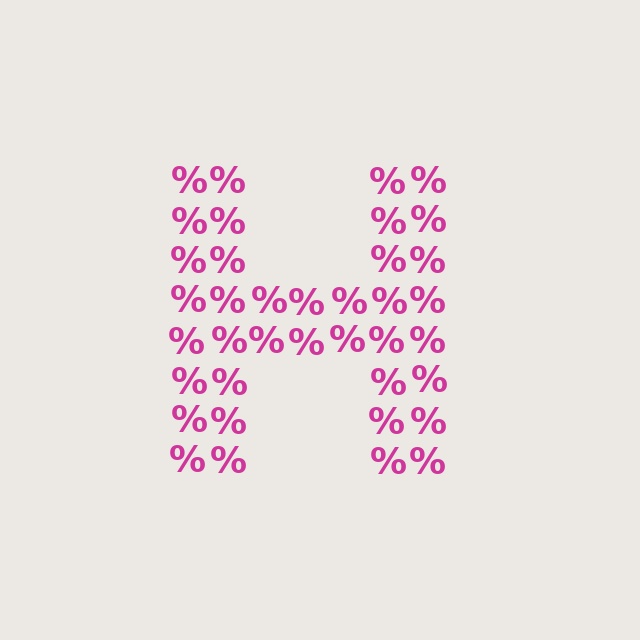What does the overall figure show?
The overall figure shows the letter H.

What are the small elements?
The small elements are percent signs.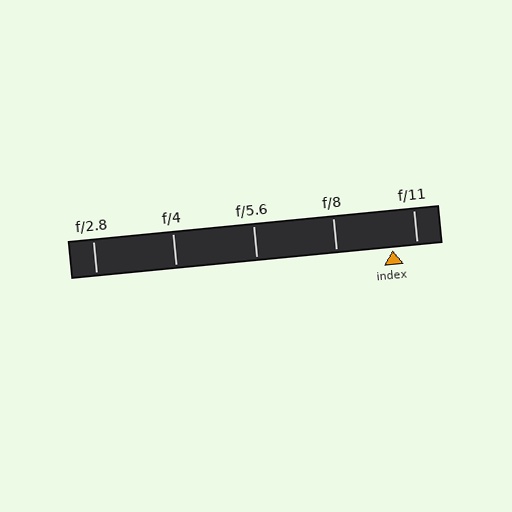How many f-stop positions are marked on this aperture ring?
There are 5 f-stop positions marked.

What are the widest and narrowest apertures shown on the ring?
The widest aperture shown is f/2.8 and the narrowest is f/11.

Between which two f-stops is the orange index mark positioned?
The index mark is between f/8 and f/11.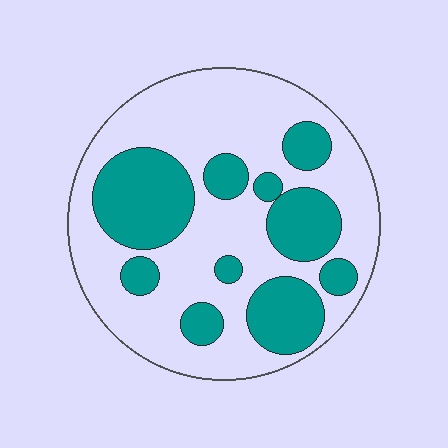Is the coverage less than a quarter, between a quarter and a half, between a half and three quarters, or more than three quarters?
Between a quarter and a half.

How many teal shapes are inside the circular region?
10.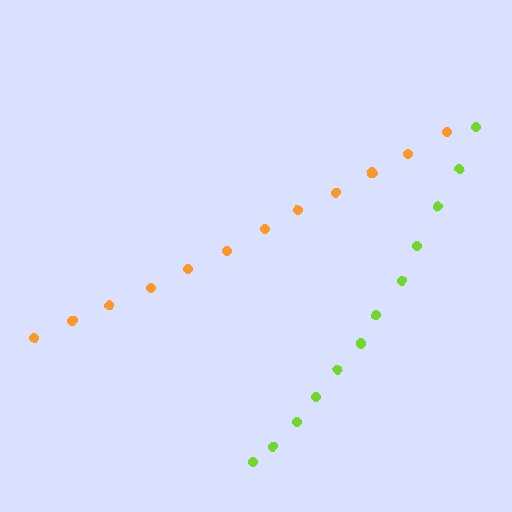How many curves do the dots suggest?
There are 2 distinct paths.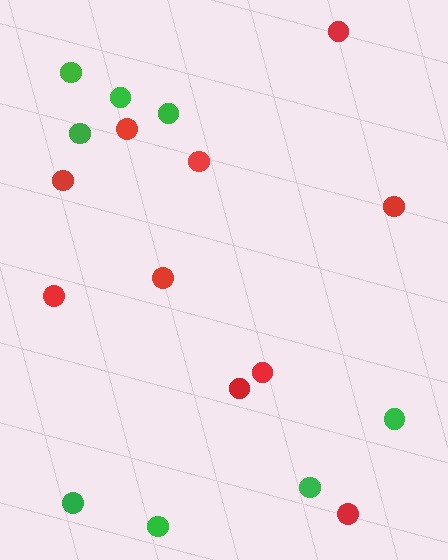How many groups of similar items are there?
There are 2 groups: one group of red circles (10) and one group of green circles (8).